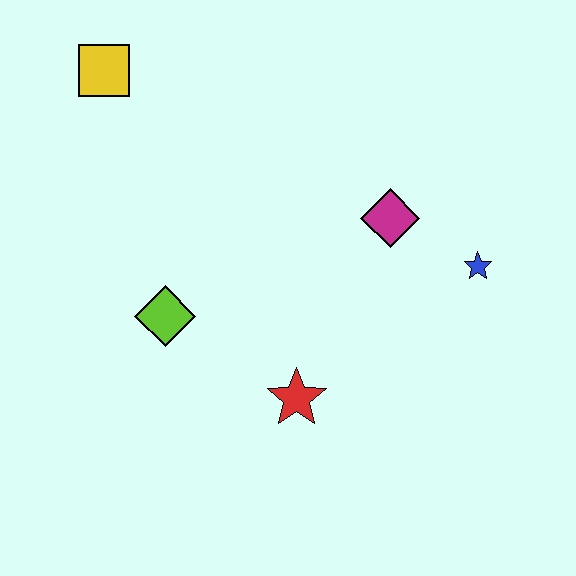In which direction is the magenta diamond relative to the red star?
The magenta diamond is above the red star.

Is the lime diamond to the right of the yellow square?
Yes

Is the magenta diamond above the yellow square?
No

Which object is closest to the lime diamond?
The red star is closest to the lime diamond.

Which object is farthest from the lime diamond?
The blue star is farthest from the lime diamond.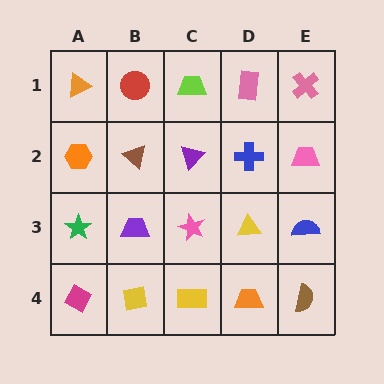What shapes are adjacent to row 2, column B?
A red circle (row 1, column B), a purple trapezoid (row 3, column B), an orange hexagon (row 2, column A), a purple triangle (row 2, column C).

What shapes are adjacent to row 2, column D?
A pink rectangle (row 1, column D), a yellow triangle (row 3, column D), a purple triangle (row 2, column C), a pink trapezoid (row 2, column E).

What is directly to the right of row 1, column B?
A lime trapezoid.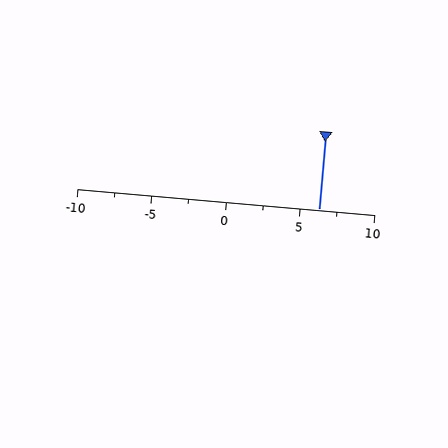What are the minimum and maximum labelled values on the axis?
The axis runs from -10 to 10.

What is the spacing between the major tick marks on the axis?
The major ticks are spaced 5 apart.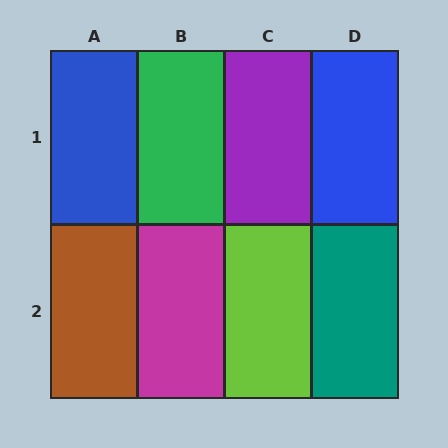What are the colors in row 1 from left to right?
Blue, green, purple, blue.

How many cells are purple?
1 cell is purple.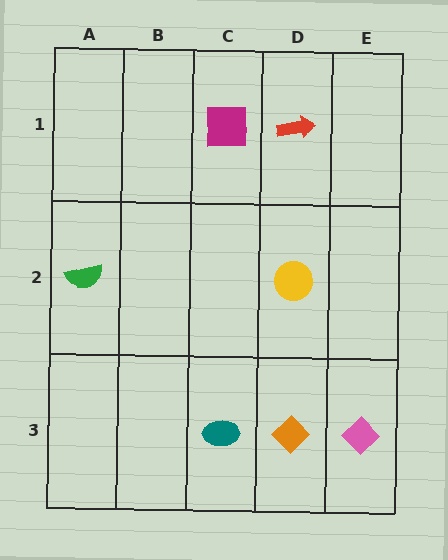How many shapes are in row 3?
3 shapes.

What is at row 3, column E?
A pink diamond.